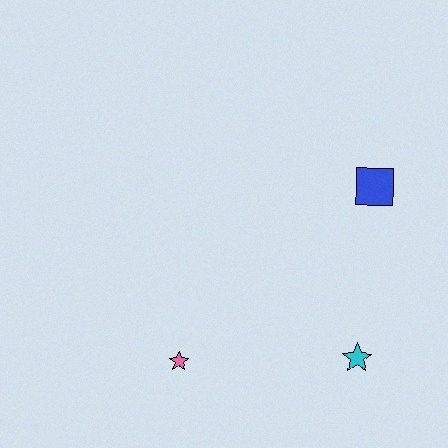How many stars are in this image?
There are 2 stars.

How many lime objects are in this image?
There are no lime objects.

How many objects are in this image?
There are 3 objects.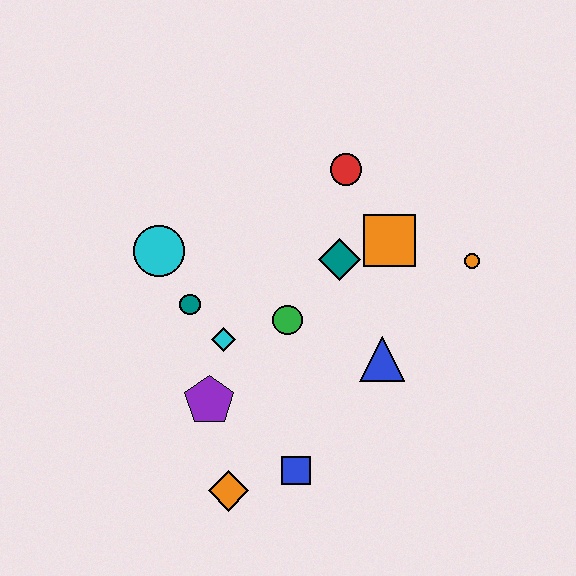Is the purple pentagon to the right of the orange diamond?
No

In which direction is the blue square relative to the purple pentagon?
The blue square is to the right of the purple pentagon.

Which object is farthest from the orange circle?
The orange diamond is farthest from the orange circle.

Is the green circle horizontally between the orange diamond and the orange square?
Yes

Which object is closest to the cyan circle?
The teal circle is closest to the cyan circle.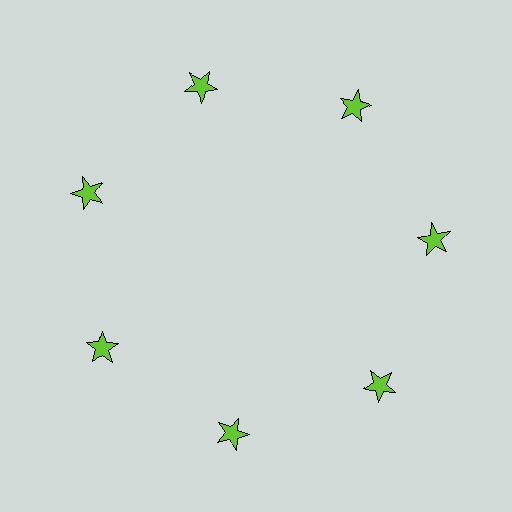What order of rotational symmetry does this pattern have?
This pattern has 7-fold rotational symmetry.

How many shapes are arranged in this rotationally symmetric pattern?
There are 7 shapes, arranged in 7 groups of 1.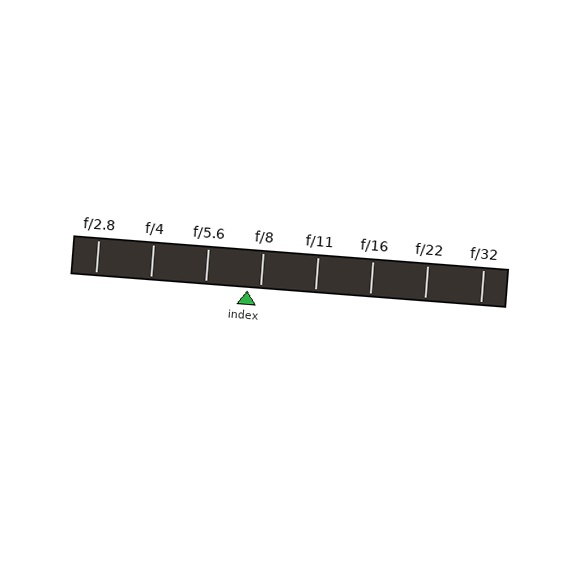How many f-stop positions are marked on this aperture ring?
There are 8 f-stop positions marked.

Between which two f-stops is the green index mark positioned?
The index mark is between f/5.6 and f/8.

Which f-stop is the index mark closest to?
The index mark is closest to f/8.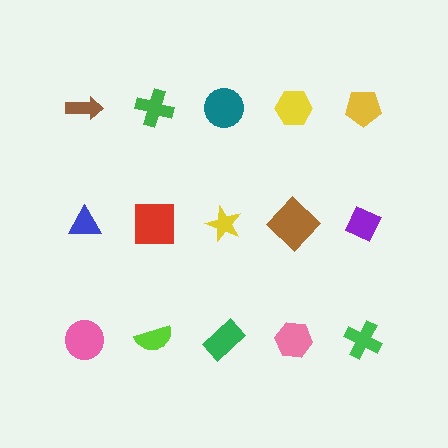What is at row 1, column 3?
A teal circle.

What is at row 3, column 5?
A green cross.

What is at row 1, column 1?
A brown arrow.